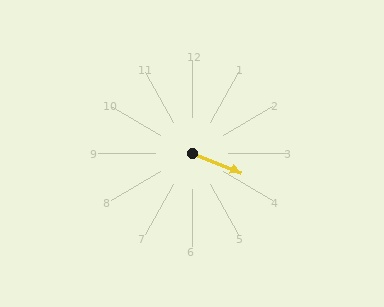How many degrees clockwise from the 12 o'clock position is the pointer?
Approximately 111 degrees.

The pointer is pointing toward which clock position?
Roughly 4 o'clock.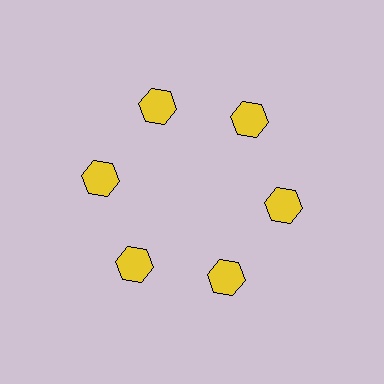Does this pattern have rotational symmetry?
Yes, this pattern has 6-fold rotational symmetry. It looks the same after rotating 60 degrees around the center.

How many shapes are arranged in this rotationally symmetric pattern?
There are 6 shapes, arranged in 6 groups of 1.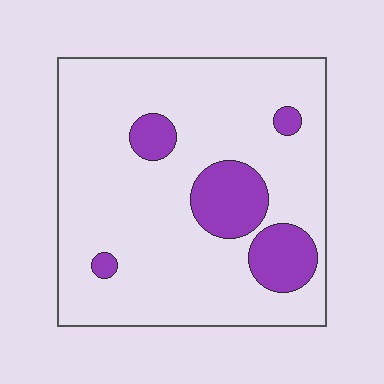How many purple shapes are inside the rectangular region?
5.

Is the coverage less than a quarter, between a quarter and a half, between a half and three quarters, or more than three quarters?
Less than a quarter.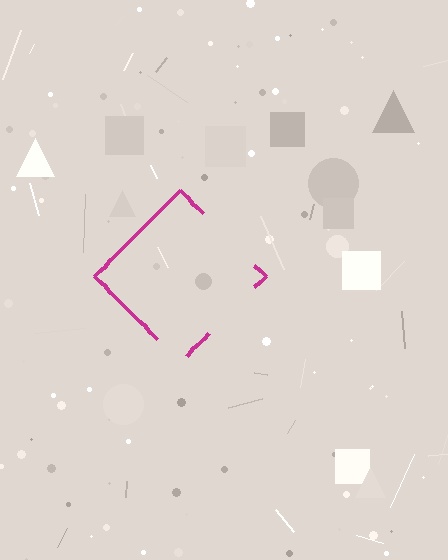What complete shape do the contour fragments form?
The contour fragments form a diamond.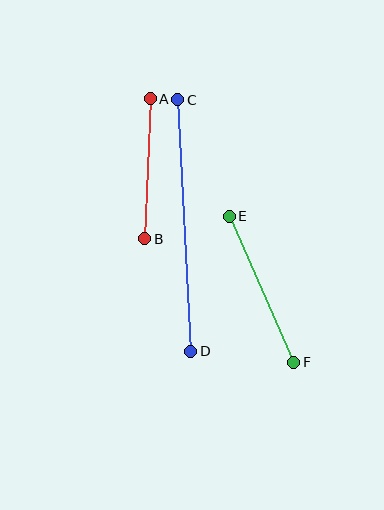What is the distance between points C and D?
The distance is approximately 252 pixels.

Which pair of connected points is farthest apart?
Points C and D are farthest apart.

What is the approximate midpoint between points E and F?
The midpoint is at approximately (261, 289) pixels.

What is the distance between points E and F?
The distance is approximately 160 pixels.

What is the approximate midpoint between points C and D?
The midpoint is at approximately (184, 226) pixels.